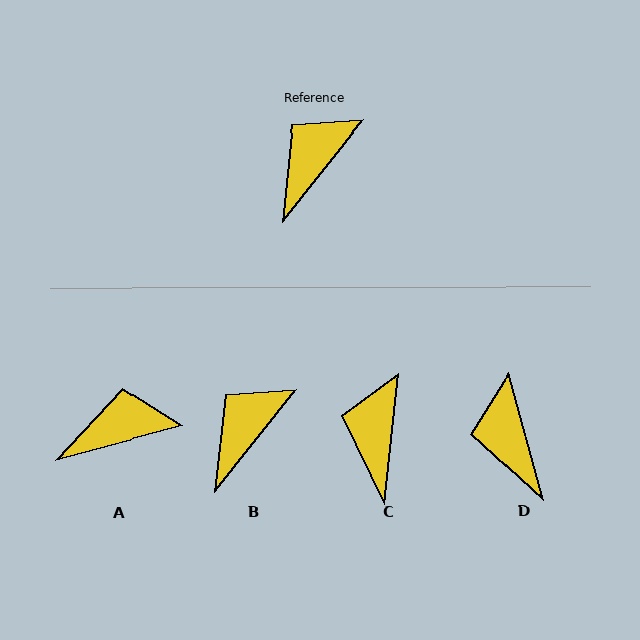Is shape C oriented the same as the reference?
No, it is off by about 32 degrees.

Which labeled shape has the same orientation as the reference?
B.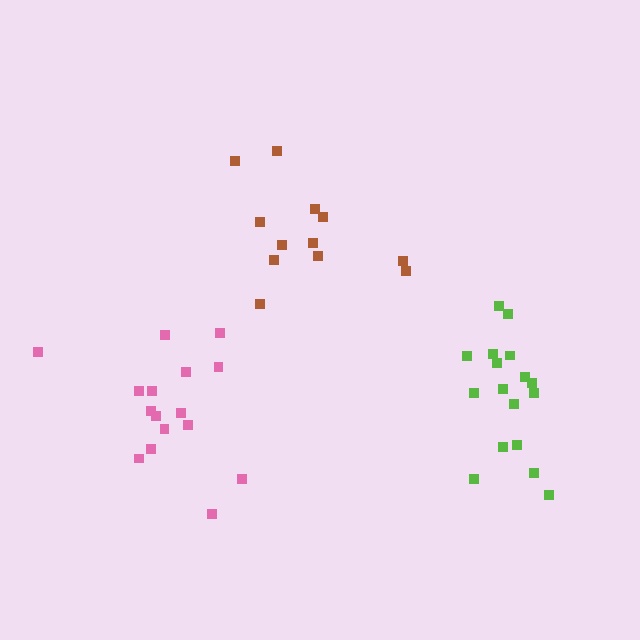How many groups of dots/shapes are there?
There are 3 groups.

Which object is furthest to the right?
The lime cluster is rightmost.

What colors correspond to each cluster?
The clusters are colored: brown, pink, lime.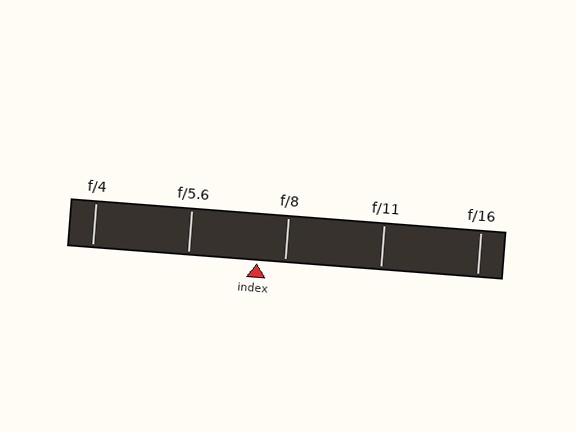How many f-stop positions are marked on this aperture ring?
There are 5 f-stop positions marked.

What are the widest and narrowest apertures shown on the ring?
The widest aperture shown is f/4 and the narrowest is f/16.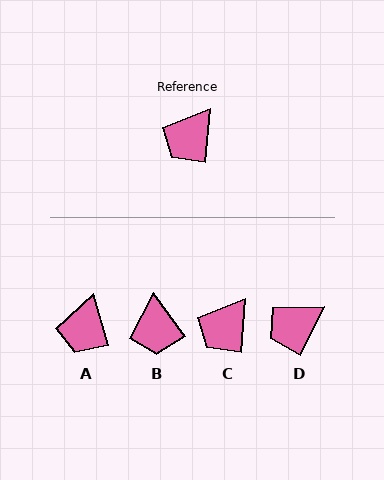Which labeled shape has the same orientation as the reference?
C.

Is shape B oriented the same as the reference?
No, it is off by about 41 degrees.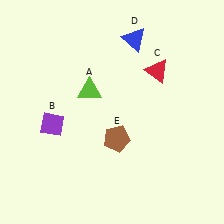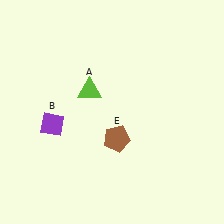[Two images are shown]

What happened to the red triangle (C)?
The red triangle (C) was removed in Image 2. It was in the top-right area of Image 1.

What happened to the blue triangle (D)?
The blue triangle (D) was removed in Image 2. It was in the top-right area of Image 1.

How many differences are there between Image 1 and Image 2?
There are 2 differences between the two images.